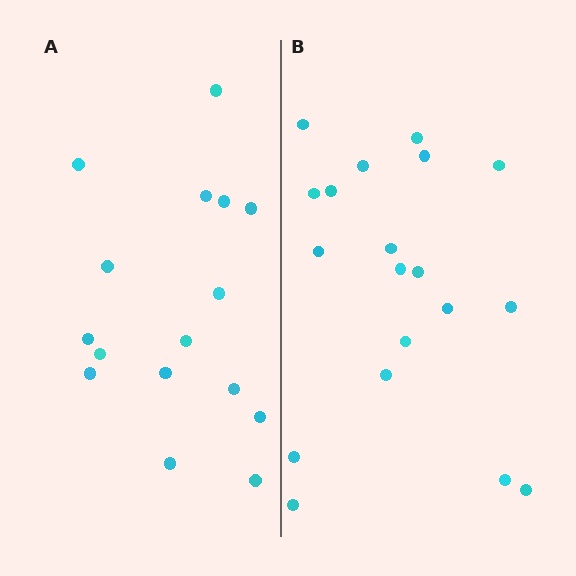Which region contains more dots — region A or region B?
Region B (the right region) has more dots.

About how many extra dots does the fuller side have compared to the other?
Region B has just a few more — roughly 2 or 3 more dots than region A.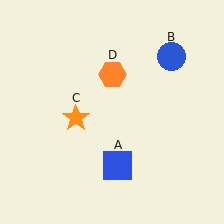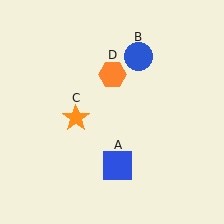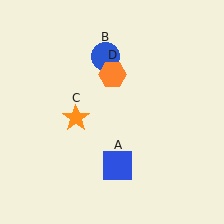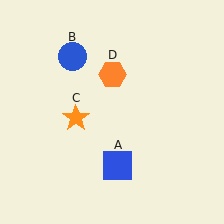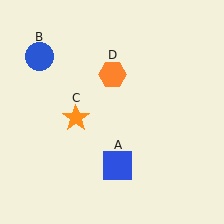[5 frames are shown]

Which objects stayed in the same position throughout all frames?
Blue square (object A) and orange star (object C) and orange hexagon (object D) remained stationary.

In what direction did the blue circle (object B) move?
The blue circle (object B) moved left.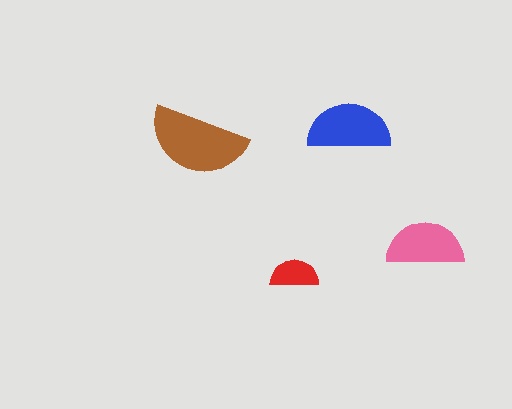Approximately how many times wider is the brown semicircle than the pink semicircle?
About 1.5 times wider.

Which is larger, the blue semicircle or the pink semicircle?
The blue one.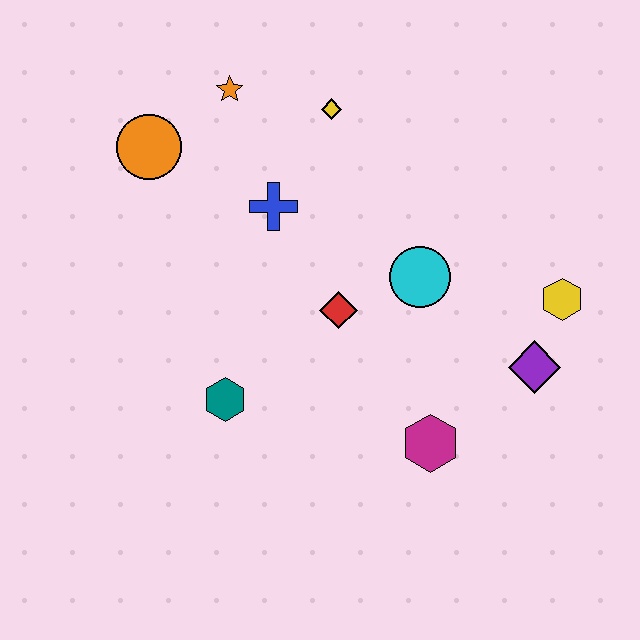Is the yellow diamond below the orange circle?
No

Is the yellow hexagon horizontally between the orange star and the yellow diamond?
No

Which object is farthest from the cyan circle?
The orange circle is farthest from the cyan circle.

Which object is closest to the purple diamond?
The yellow hexagon is closest to the purple diamond.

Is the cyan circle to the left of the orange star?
No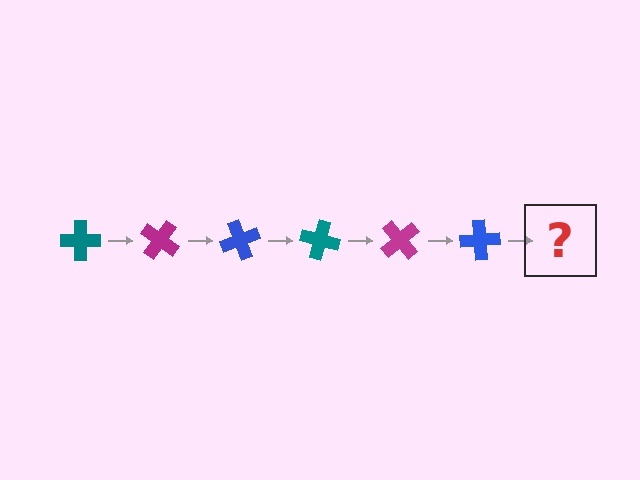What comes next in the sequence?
The next element should be a teal cross, rotated 210 degrees from the start.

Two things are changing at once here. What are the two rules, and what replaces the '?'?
The two rules are that it rotates 35 degrees each step and the color cycles through teal, magenta, and blue. The '?' should be a teal cross, rotated 210 degrees from the start.